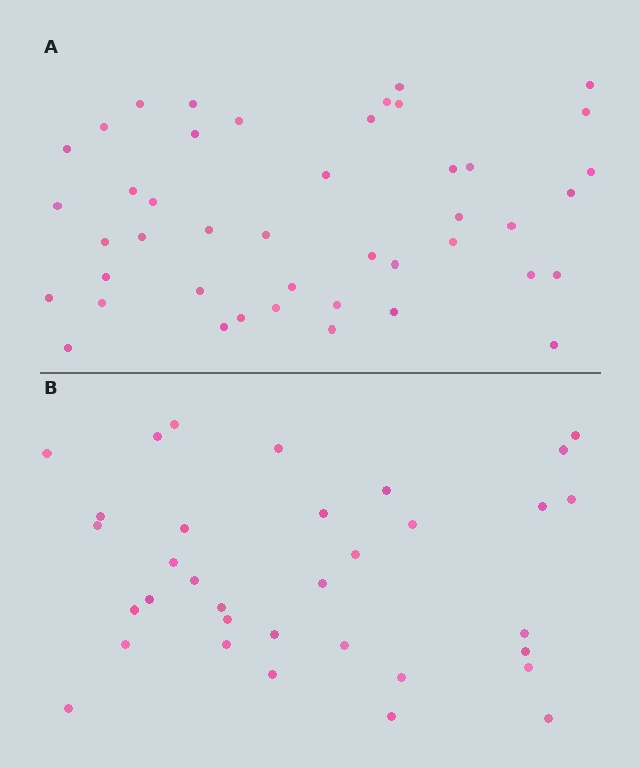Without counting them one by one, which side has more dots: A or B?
Region A (the top region) has more dots.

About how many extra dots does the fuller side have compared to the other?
Region A has roughly 10 or so more dots than region B.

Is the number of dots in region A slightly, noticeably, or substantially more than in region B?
Region A has noticeably more, but not dramatically so. The ratio is roughly 1.3 to 1.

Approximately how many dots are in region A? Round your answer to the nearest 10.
About 40 dots. (The exact count is 44, which rounds to 40.)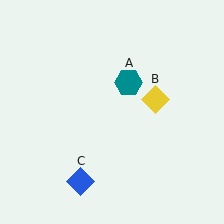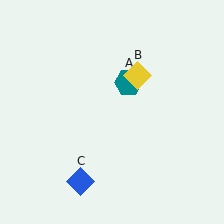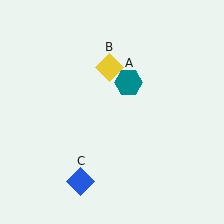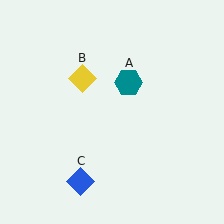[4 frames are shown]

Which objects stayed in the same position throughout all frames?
Teal hexagon (object A) and blue diamond (object C) remained stationary.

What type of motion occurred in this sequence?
The yellow diamond (object B) rotated counterclockwise around the center of the scene.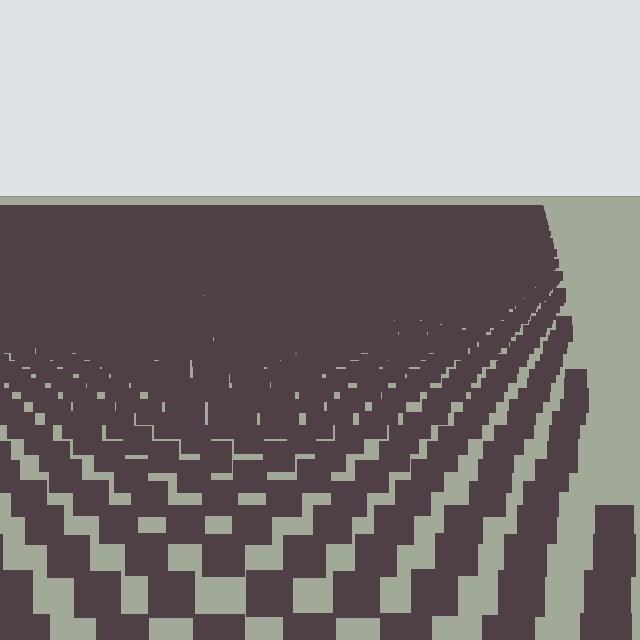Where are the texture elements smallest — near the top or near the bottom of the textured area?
Near the top.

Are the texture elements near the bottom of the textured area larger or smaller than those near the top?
Larger. Near the bottom, elements are closer to the viewer and appear at a bigger on-screen size.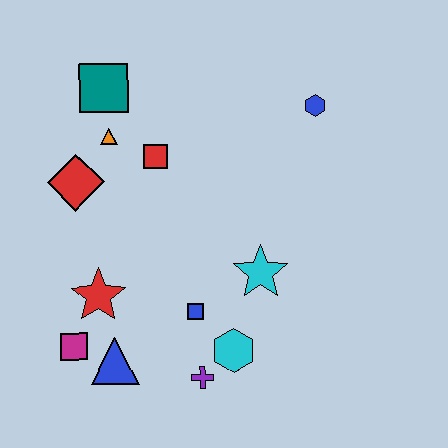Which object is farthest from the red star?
The blue hexagon is farthest from the red star.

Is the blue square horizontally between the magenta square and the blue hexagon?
Yes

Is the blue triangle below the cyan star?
Yes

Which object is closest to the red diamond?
The orange triangle is closest to the red diamond.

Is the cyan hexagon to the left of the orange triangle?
No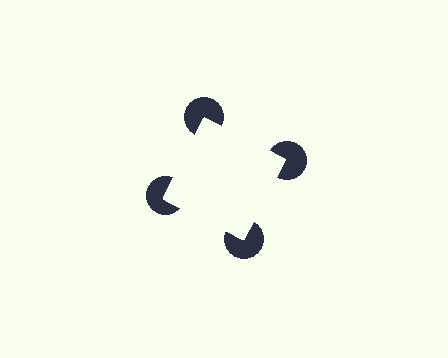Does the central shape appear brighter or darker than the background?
It typically appears slightly brighter than the background, even though no actual brightness change is drawn.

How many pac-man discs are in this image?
There are 4 — one at each vertex of the illusory square.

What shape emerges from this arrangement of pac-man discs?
An illusory square — its edges are inferred from the aligned wedge cuts in the pac-man discs, not physically drawn.